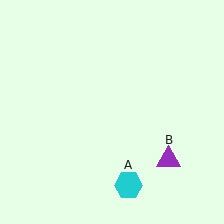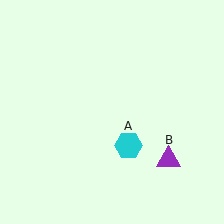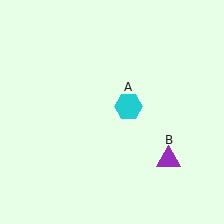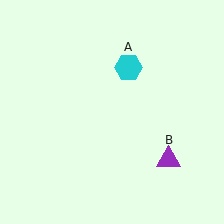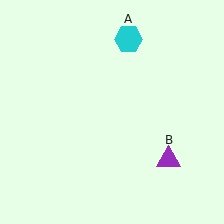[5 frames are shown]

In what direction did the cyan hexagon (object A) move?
The cyan hexagon (object A) moved up.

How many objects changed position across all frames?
1 object changed position: cyan hexagon (object A).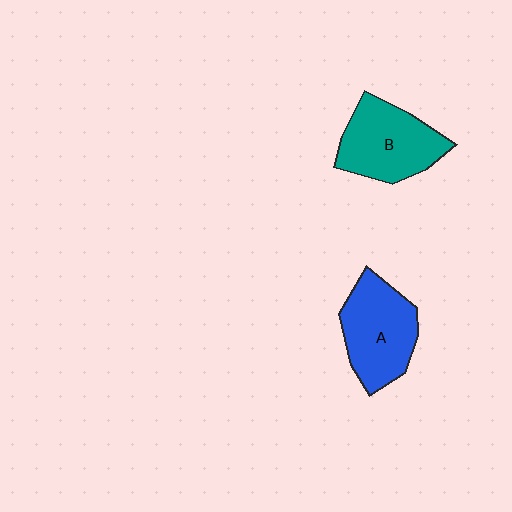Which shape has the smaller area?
Shape B (teal).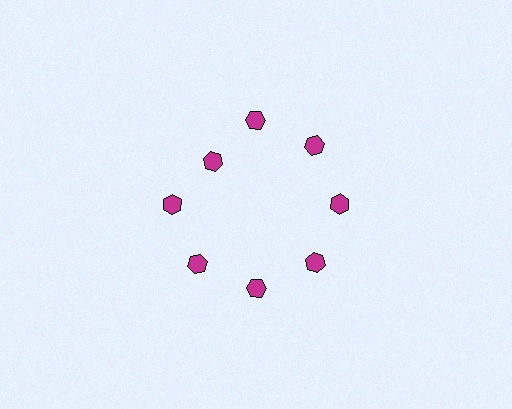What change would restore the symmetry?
The symmetry would be restored by moving it outward, back onto the ring so that all 8 hexagons sit at equal angles and equal distance from the center.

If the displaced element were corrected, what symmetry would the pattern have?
It would have 8-fold rotational symmetry — the pattern would map onto itself every 45 degrees.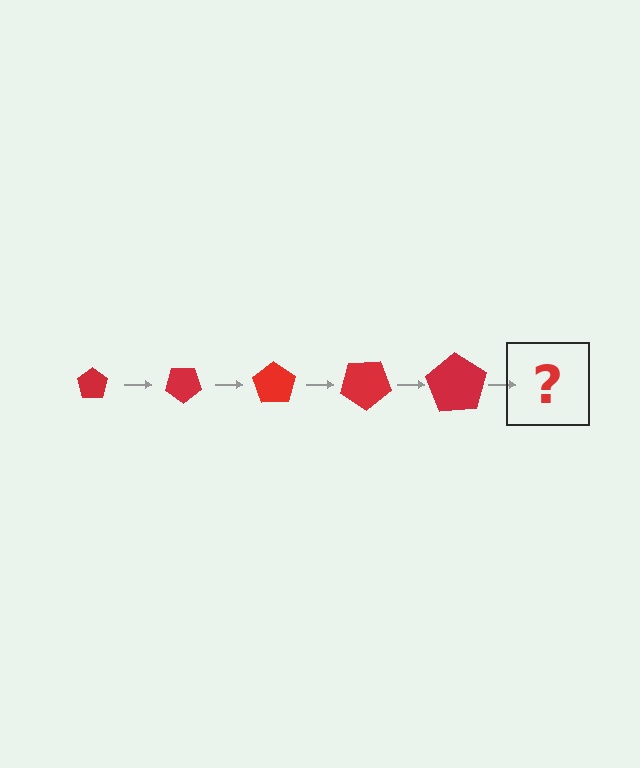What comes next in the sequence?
The next element should be a pentagon, larger than the previous one and rotated 175 degrees from the start.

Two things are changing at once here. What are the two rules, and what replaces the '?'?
The two rules are that the pentagon grows larger each step and it rotates 35 degrees each step. The '?' should be a pentagon, larger than the previous one and rotated 175 degrees from the start.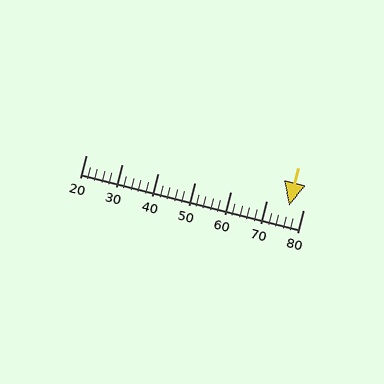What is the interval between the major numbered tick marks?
The major tick marks are spaced 10 units apart.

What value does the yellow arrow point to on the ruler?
The yellow arrow points to approximately 76.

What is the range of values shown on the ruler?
The ruler shows values from 20 to 80.